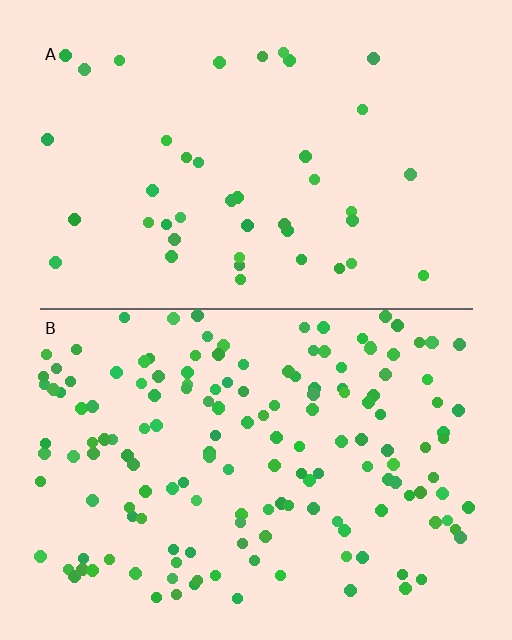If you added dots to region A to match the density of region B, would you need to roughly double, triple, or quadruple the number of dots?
Approximately quadruple.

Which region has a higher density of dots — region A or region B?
B (the bottom).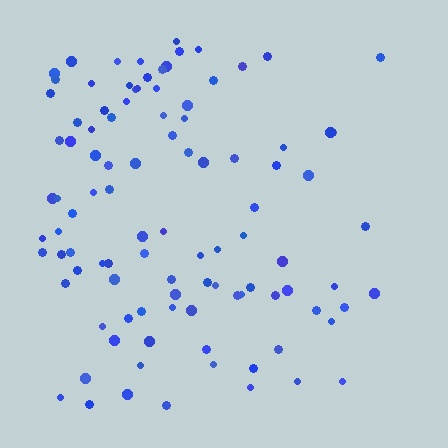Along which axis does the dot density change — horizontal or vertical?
Horizontal.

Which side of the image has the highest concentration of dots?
The left.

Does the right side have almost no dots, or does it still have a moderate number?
Still a moderate number, just noticeably fewer than the left.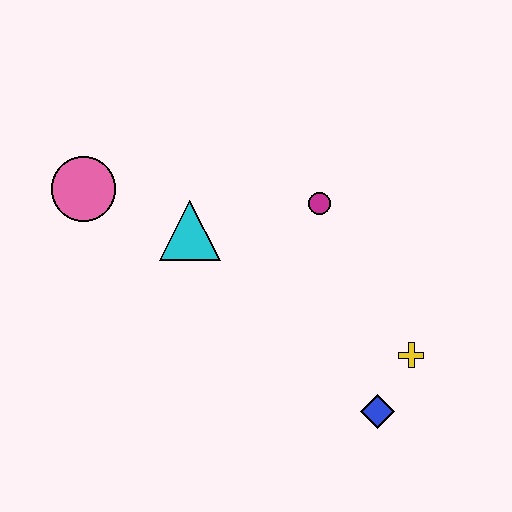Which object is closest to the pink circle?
The cyan triangle is closest to the pink circle.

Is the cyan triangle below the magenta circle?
Yes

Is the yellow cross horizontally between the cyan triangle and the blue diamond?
No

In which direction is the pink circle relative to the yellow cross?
The pink circle is to the left of the yellow cross.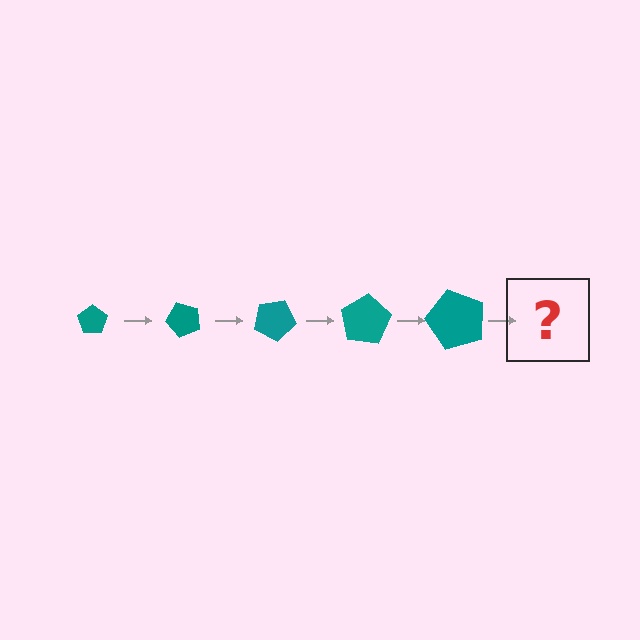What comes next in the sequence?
The next element should be a pentagon, larger than the previous one and rotated 250 degrees from the start.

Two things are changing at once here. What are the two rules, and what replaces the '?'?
The two rules are that the pentagon grows larger each step and it rotates 50 degrees each step. The '?' should be a pentagon, larger than the previous one and rotated 250 degrees from the start.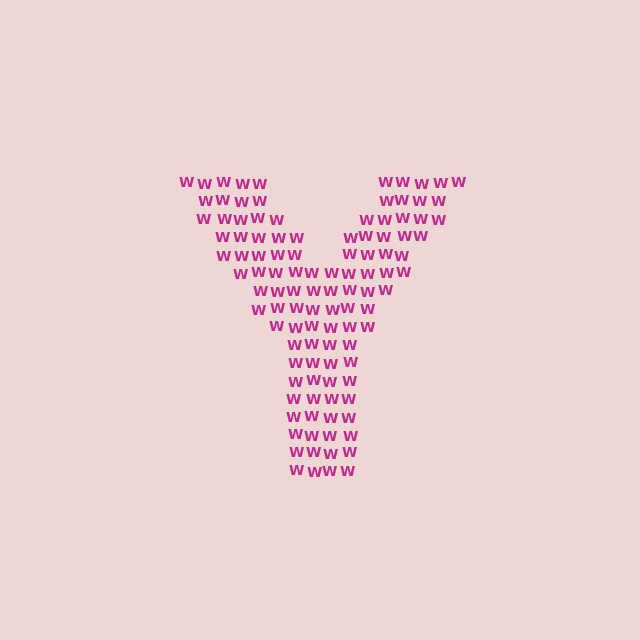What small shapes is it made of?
It is made of small letter W's.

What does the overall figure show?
The overall figure shows the letter Y.